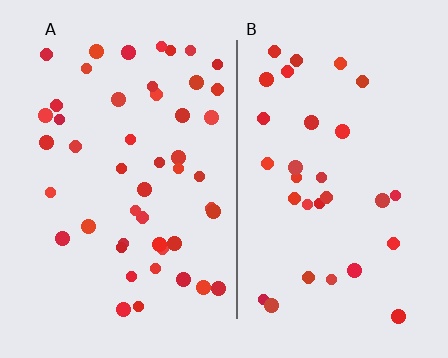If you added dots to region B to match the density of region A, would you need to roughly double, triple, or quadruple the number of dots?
Approximately double.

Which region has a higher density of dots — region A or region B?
A (the left).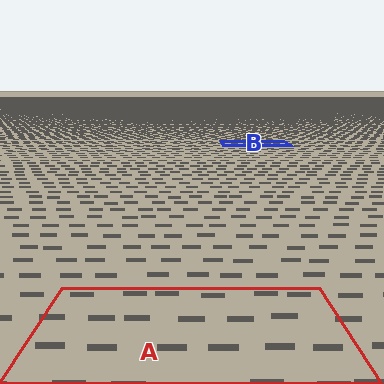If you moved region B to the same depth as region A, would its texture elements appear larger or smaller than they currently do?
They would appear larger. At a closer depth, the same texture elements are projected at a bigger on-screen size.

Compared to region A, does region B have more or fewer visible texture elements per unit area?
Region B has more texture elements per unit area — they are packed more densely because it is farther away.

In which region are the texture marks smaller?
The texture marks are smaller in region B, because it is farther away.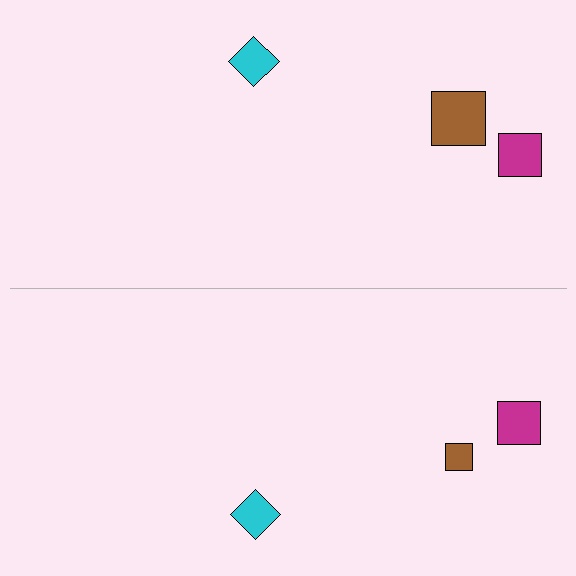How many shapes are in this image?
There are 6 shapes in this image.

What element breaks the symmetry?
The brown square on the bottom side has a different size than its mirror counterpart.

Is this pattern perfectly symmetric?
No, the pattern is not perfectly symmetric. The brown square on the bottom side has a different size than its mirror counterpart.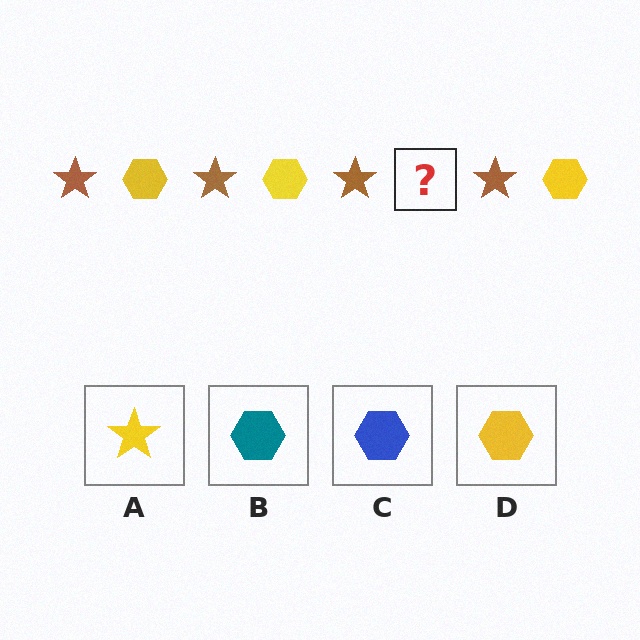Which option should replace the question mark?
Option D.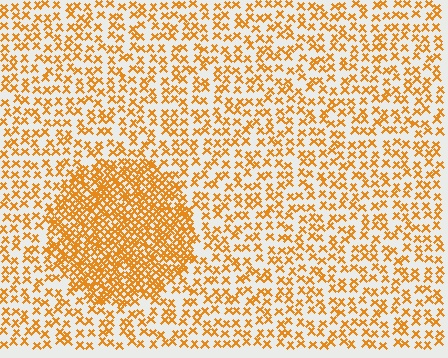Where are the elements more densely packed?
The elements are more densely packed inside the circle boundary.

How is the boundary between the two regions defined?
The boundary is defined by a change in element density (approximately 2.3x ratio). All elements are the same color, size, and shape.